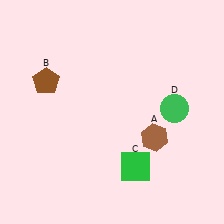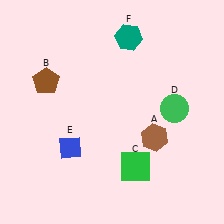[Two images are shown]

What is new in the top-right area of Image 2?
A teal hexagon (F) was added in the top-right area of Image 2.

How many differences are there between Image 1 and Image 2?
There are 2 differences between the two images.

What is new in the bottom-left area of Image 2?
A blue diamond (E) was added in the bottom-left area of Image 2.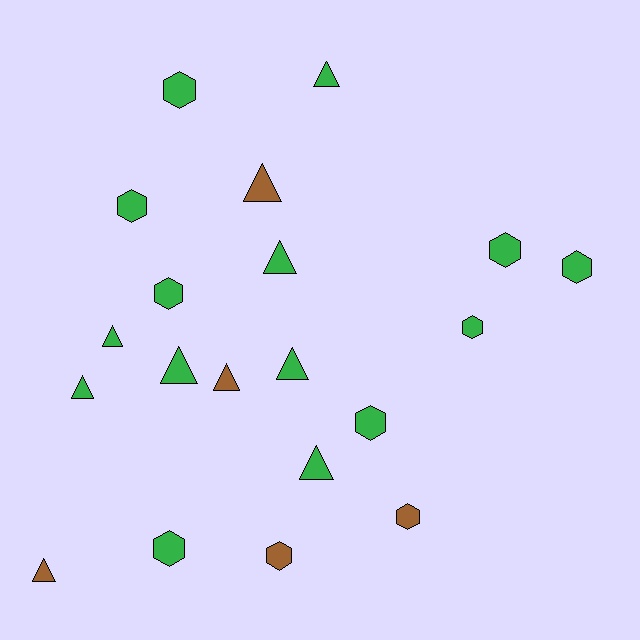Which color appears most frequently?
Green, with 15 objects.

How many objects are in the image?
There are 20 objects.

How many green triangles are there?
There are 7 green triangles.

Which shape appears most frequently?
Hexagon, with 10 objects.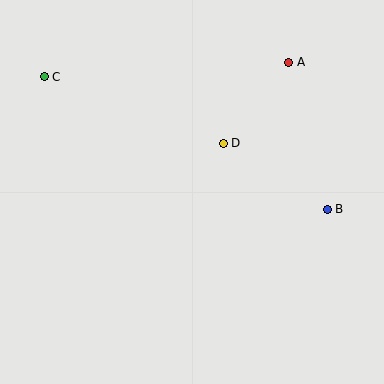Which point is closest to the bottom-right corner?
Point B is closest to the bottom-right corner.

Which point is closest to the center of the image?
Point D at (223, 143) is closest to the center.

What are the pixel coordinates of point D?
Point D is at (223, 143).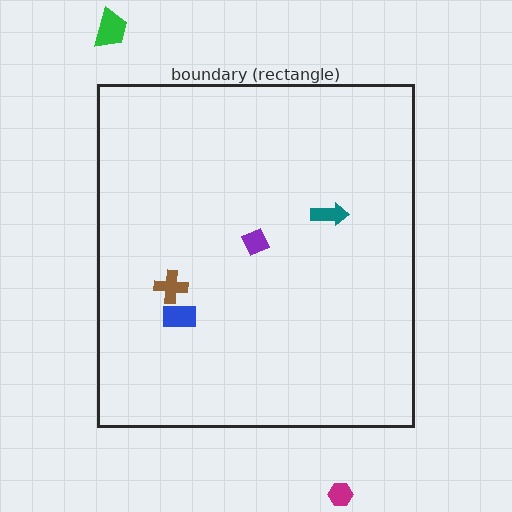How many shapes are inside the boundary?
4 inside, 2 outside.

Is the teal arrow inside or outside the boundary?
Inside.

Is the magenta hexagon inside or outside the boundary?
Outside.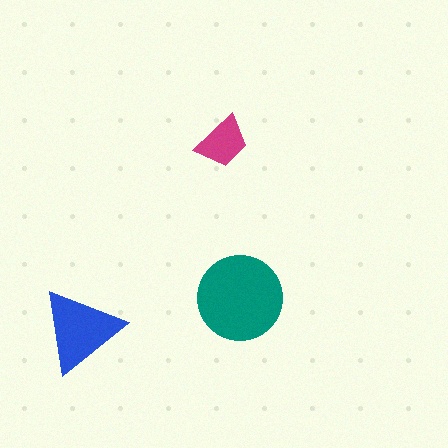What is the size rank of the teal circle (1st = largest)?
1st.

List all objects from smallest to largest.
The magenta trapezoid, the blue triangle, the teal circle.